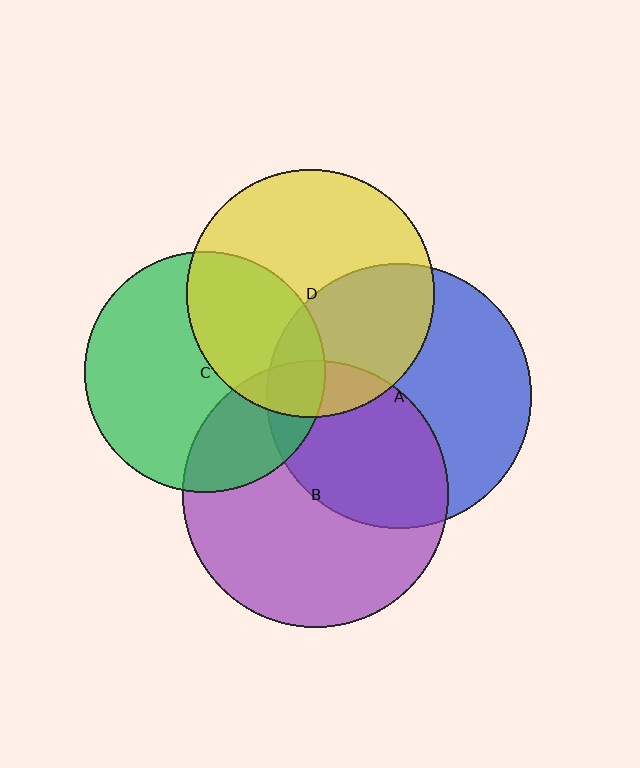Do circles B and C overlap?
Yes.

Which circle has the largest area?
Circle B (purple).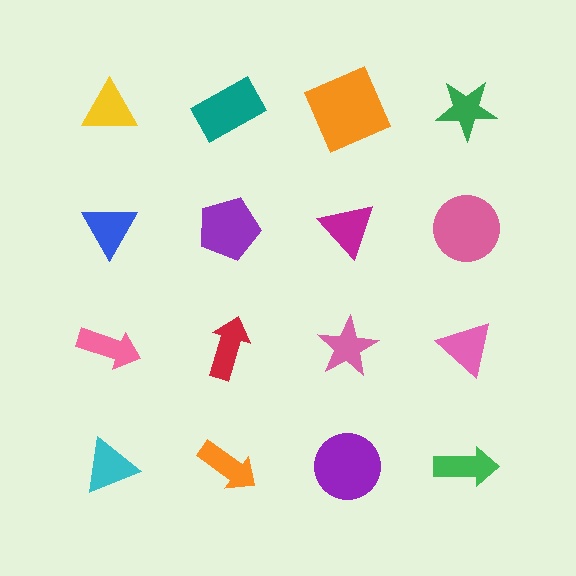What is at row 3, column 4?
A pink triangle.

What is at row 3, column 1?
A pink arrow.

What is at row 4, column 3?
A purple circle.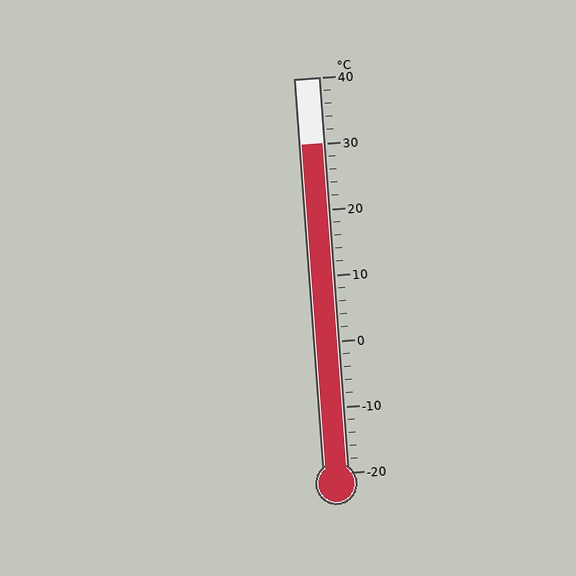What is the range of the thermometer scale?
The thermometer scale ranges from -20°C to 40°C.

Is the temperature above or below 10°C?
The temperature is above 10°C.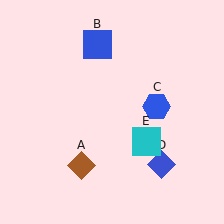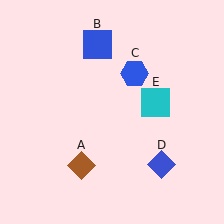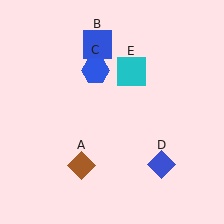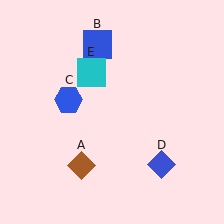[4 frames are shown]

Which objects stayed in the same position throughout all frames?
Brown diamond (object A) and blue square (object B) and blue diamond (object D) remained stationary.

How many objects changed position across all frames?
2 objects changed position: blue hexagon (object C), cyan square (object E).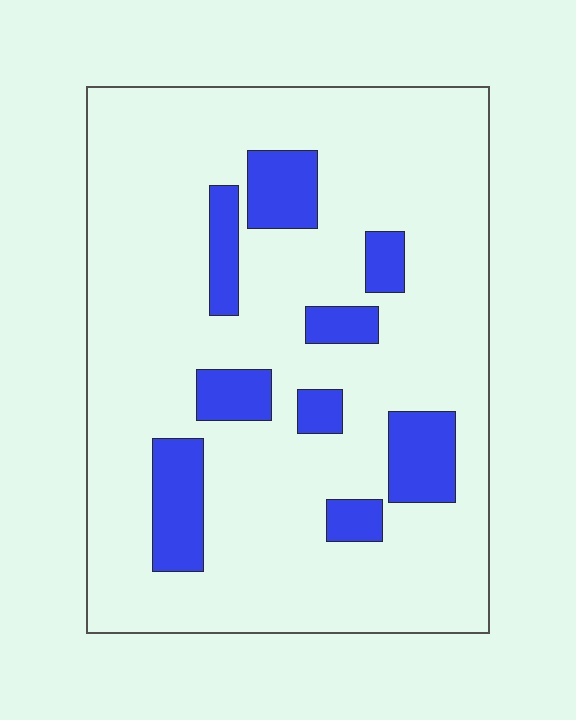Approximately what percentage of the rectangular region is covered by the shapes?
Approximately 15%.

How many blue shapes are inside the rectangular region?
9.